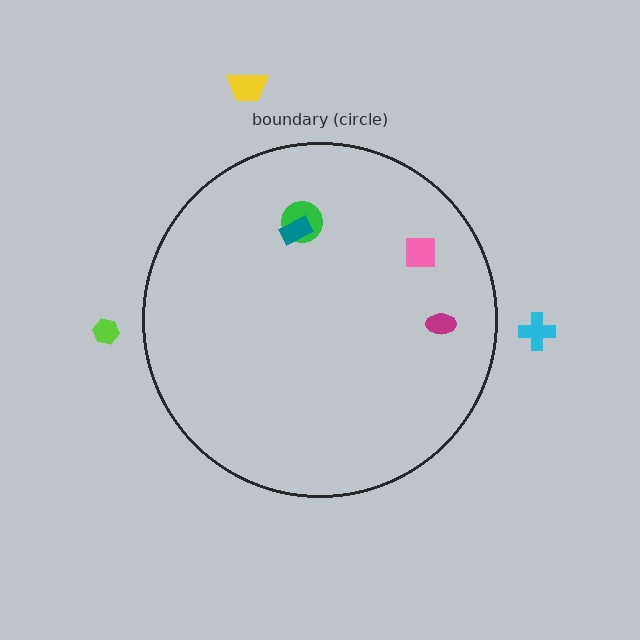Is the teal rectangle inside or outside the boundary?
Inside.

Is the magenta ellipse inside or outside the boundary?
Inside.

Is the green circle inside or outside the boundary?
Inside.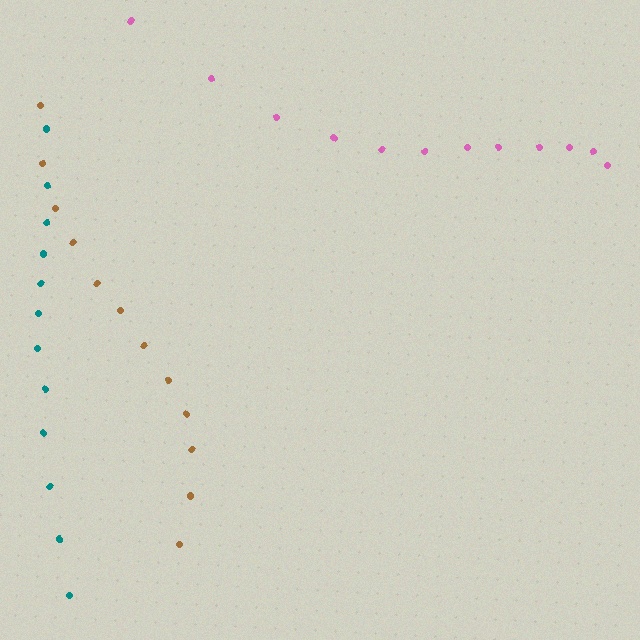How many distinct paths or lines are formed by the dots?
There are 3 distinct paths.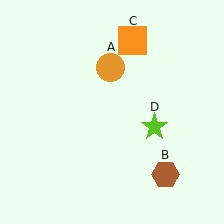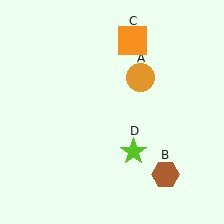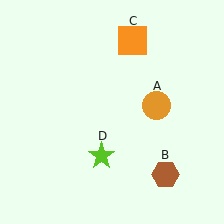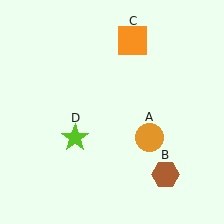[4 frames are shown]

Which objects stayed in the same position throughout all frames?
Brown hexagon (object B) and orange square (object C) remained stationary.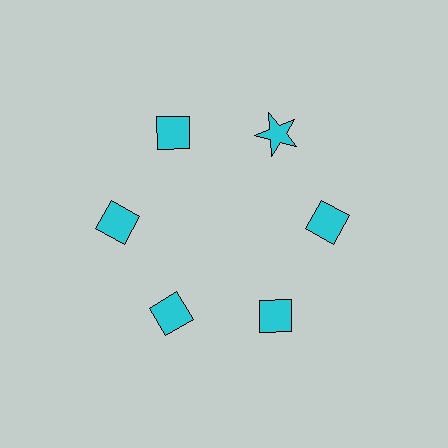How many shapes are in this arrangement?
There are 6 shapes arranged in a ring pattern.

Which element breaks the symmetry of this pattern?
The cyan star at roughly the 1 o'clock position breaks the symmetry. All other shapes are cyan diamonds.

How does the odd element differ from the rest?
It has a different shape: star instead of diamond.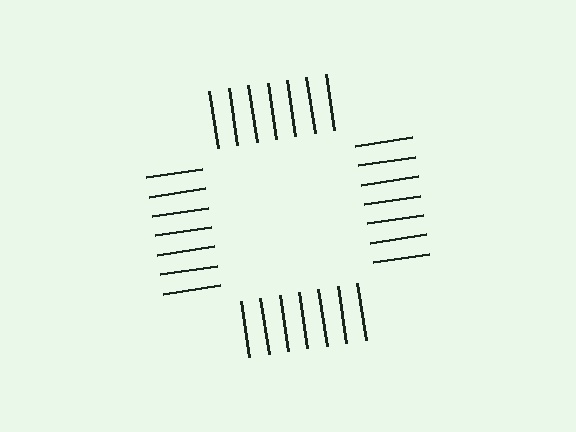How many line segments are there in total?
28 — 7 along each of the 4 edges.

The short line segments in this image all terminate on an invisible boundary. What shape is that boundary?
An illusory square — the line segments terminate on its edges but no continuous stroke is drawn.